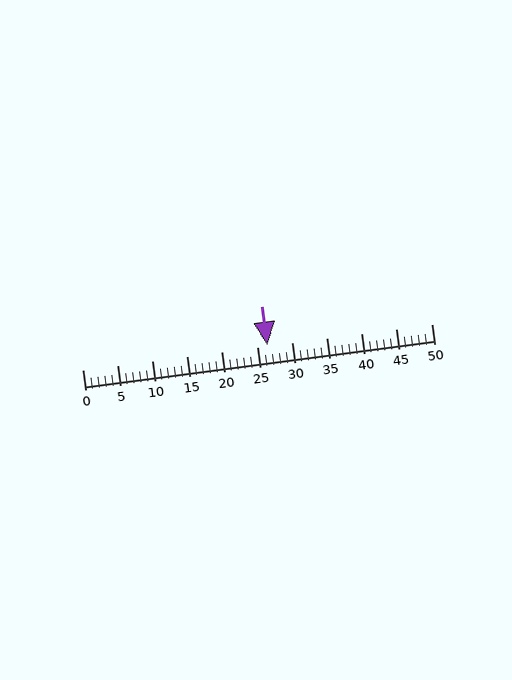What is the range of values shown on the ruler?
The ruler shows values from 0 to 50.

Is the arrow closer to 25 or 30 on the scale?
The arrow is closer to 25.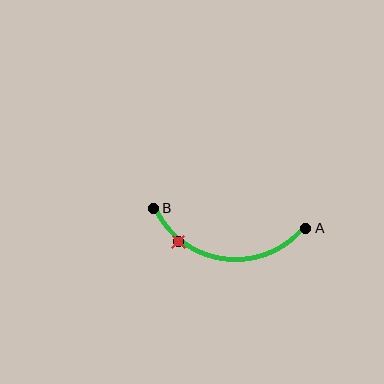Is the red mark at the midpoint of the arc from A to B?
No. The red mark lies on the arc but is closer to endpoint B. The arc midpoint would be at the point on the curve equidistant along the arc from both A and B.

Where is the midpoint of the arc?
The arc midpoint is the point on the curve farthest from the straight line joining A and B. It sits below that line.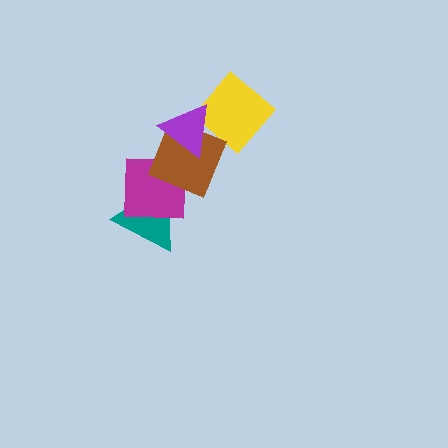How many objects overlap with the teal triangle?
2 objects overlap with the teal triangle.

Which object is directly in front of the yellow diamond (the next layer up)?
The brown diamond is directly in front of the yellow diamond.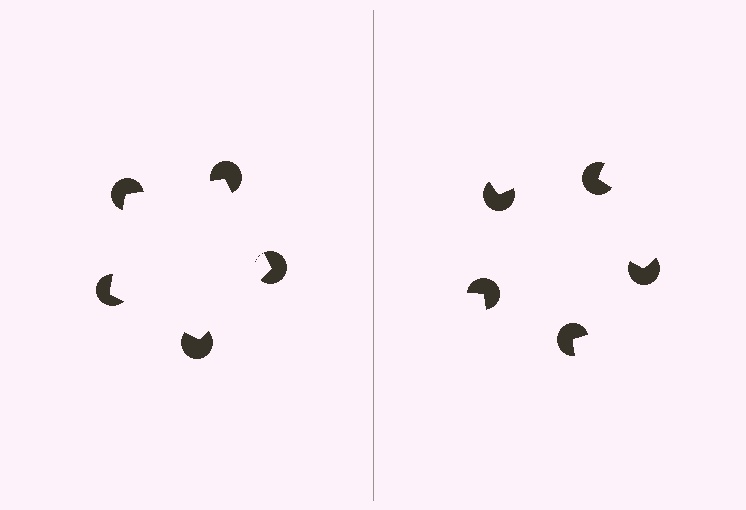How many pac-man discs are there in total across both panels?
10 — 5 on each side.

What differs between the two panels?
The pac-man discs are positioned identically on both sides; only the wedge orientations differ. On the left they align to a pentagon; on the right they are misaligned.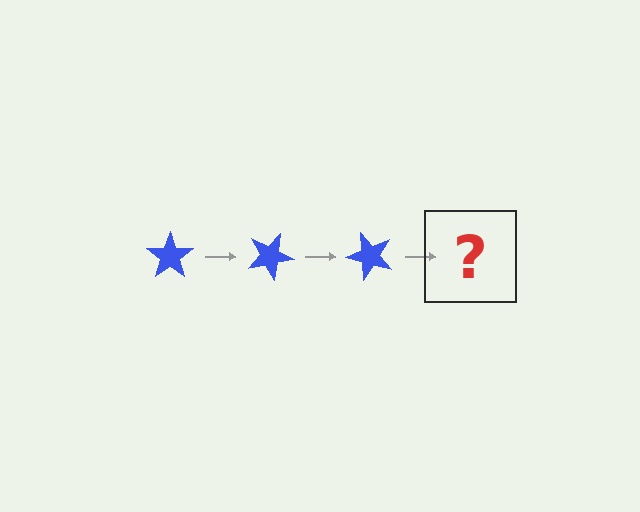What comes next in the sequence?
The next element should be a blue star rotated 75 degrees.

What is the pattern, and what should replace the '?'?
The pattern is that the star rotates 25 degrees each step. The '?' should be a blue star rotated 75 degrees.